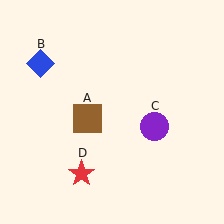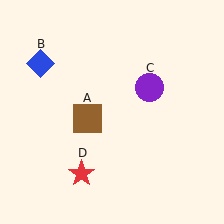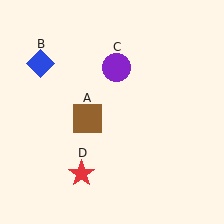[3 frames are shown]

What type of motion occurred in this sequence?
The purple circle (object C) rotated counterclockwise around the center of the scene.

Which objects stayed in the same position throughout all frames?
Brown square (object A) and blue diamond (object B) and red star (object D) remained stationary.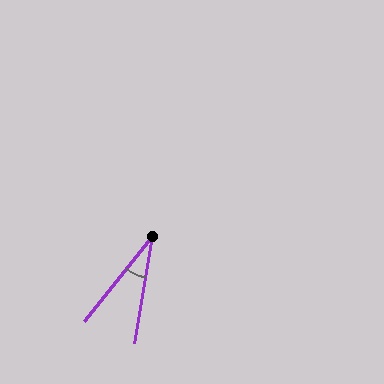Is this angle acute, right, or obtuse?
It is acute.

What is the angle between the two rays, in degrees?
Approximately 29 degrees.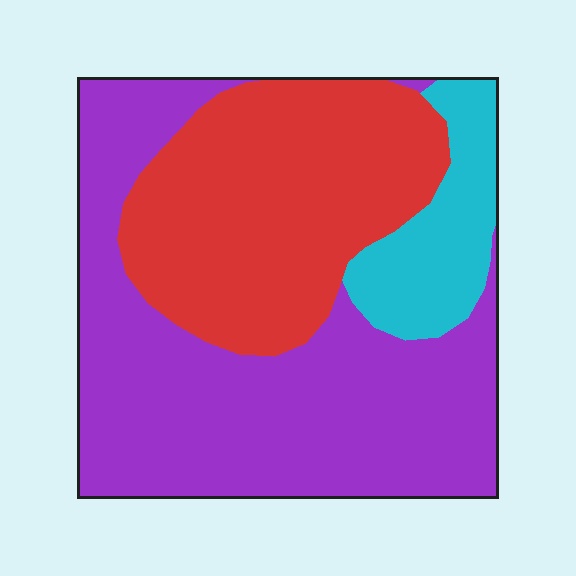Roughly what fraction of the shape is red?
Red takes up about three eighths (3/8) of the shape.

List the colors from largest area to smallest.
From largest to smallest: purple, red, cyan.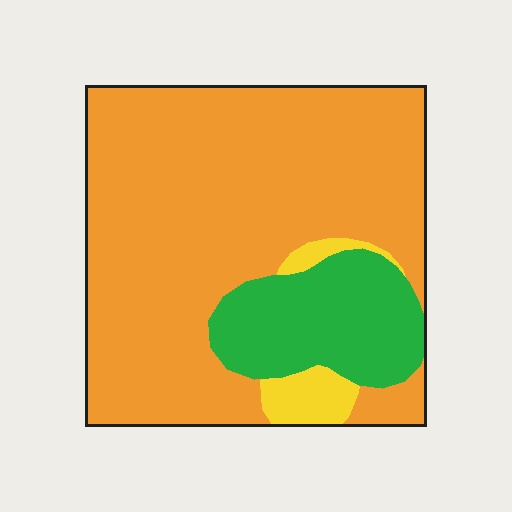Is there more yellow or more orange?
Orange.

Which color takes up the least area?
Yellow, at roughly 5%.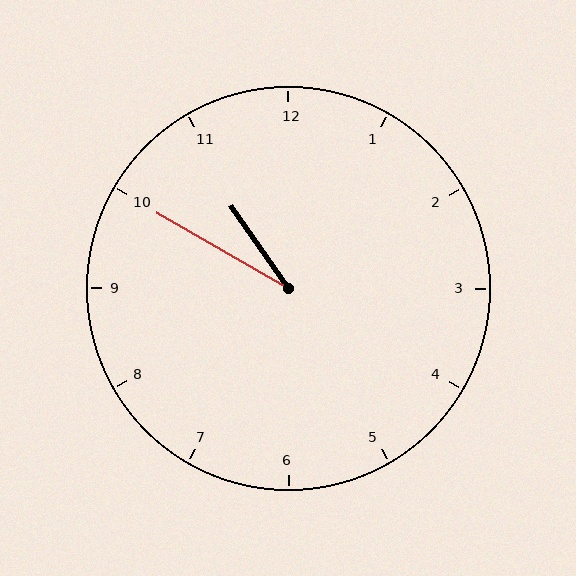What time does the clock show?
10:50.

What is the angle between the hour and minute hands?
Approximately 25 degrees.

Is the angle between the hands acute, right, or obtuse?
It is acute.